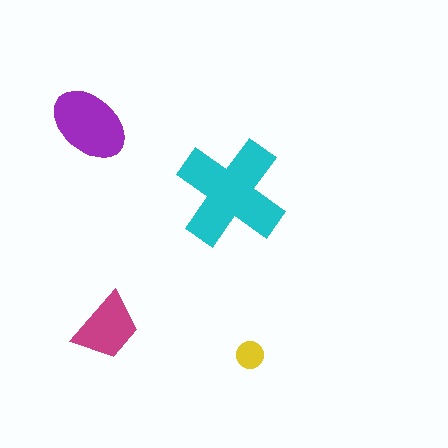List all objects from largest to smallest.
The cyan cross, the purple ellipse, the magenta trapezoid, the yellow circle.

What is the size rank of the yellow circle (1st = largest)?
4th.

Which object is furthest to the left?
The purple ellipse is leftmost.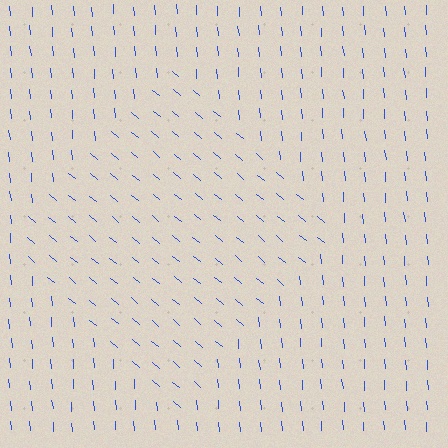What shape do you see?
I see a diamond.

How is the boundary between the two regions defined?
The boundary is defined purely by a change in line orientation (approximately 45 degrees difference). All lines are the same color and thickness.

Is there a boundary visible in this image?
Yes, there is a texture boundary formed by a change in line orientation.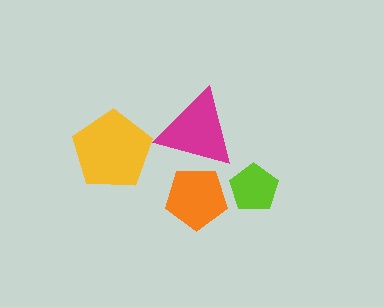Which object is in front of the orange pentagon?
The magenta triangle is in front of the orange pentagon.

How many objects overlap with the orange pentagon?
1 object overlaps with the orange pentagon.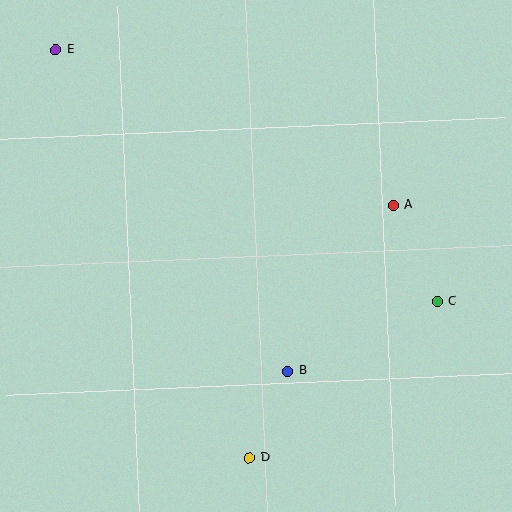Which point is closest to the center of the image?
Point B at (288, 371) is closest to the center.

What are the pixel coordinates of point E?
Point E is at (56, 49).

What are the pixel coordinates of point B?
Point B is at (288, 371).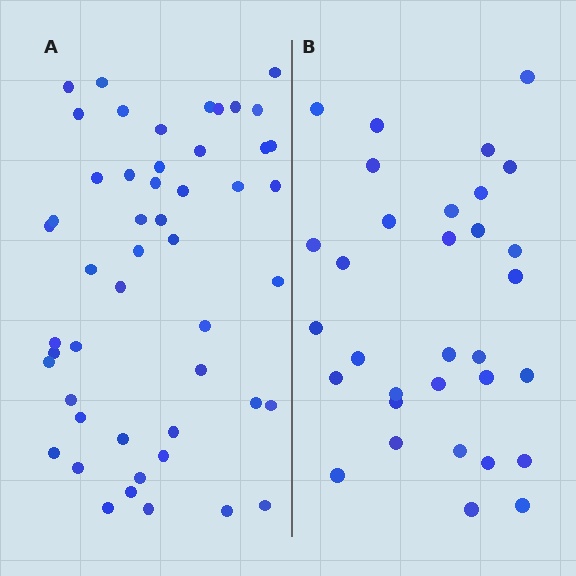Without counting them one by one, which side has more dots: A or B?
Region A (the left region) has more dots.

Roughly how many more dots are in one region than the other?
Region A has approximately 20 more dots than region B.